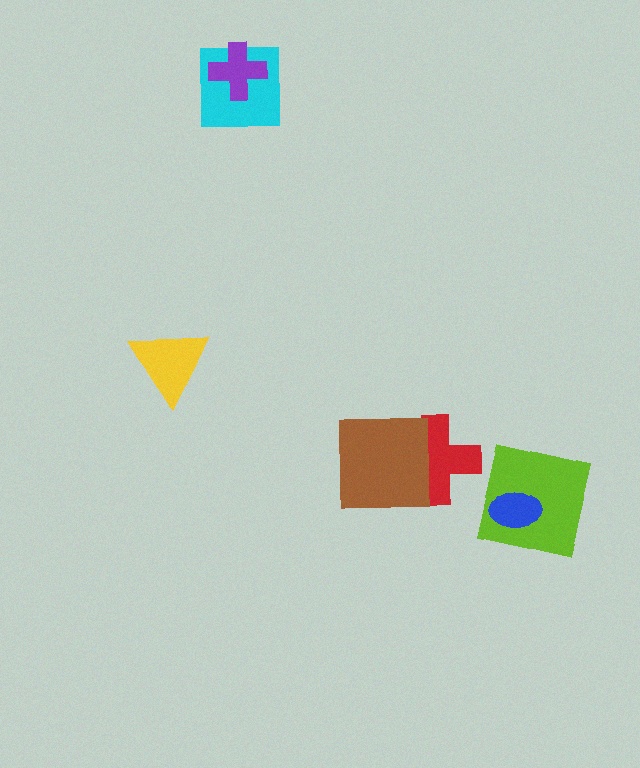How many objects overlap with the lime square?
1 object overlaps with the lime square.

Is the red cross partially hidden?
Yes, it is partially covered by another shape.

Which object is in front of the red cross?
The brown square is in front of the red cross.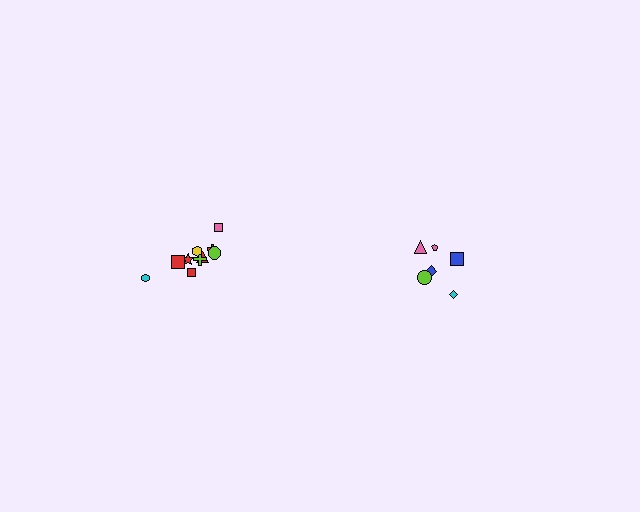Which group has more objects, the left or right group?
The left group.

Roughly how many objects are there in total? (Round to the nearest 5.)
Roughly 15 objects in total.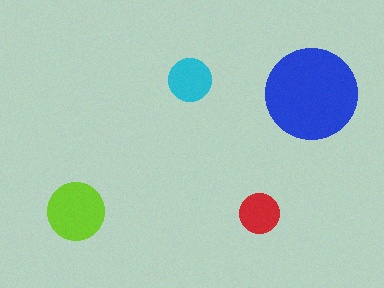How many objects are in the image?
There are 4 objects in the image.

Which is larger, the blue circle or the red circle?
The blue one.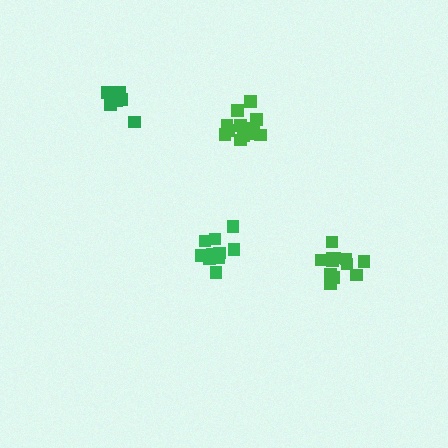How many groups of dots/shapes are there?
There are 4 groups.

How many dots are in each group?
Group 1: 7 dots, Group 2: 13 dots, Group 3: 10 dots, Group 4: 13 dots (43 total).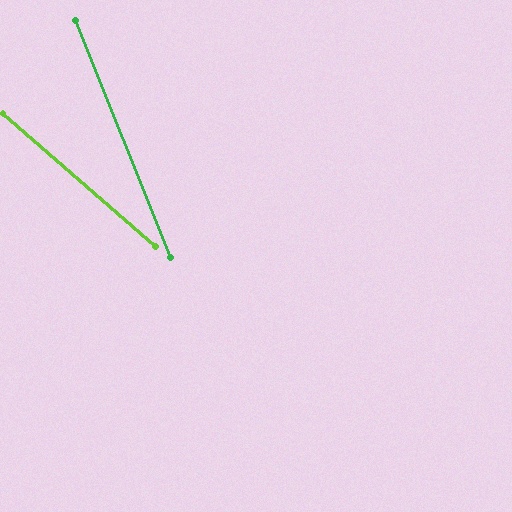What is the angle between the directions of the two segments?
Approximately 27 degrees.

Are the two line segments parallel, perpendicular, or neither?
Neither parallel nor perpendicular — they differ by about 27°.